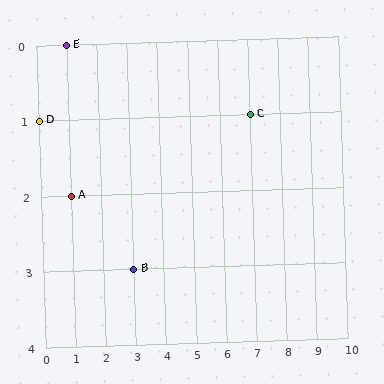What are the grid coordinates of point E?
Point E is at grid coordinates (1, 0).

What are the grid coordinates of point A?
Point A is at grid coordinates (1, 2).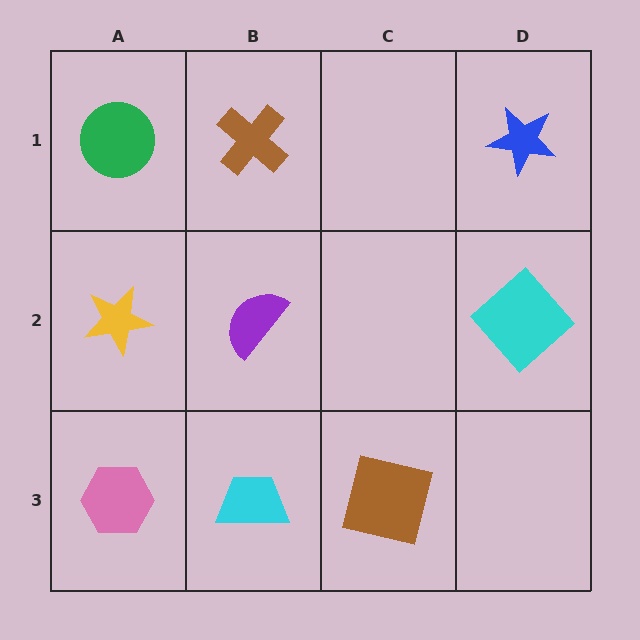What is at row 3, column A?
A pink hexagon.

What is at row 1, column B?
A brown cross.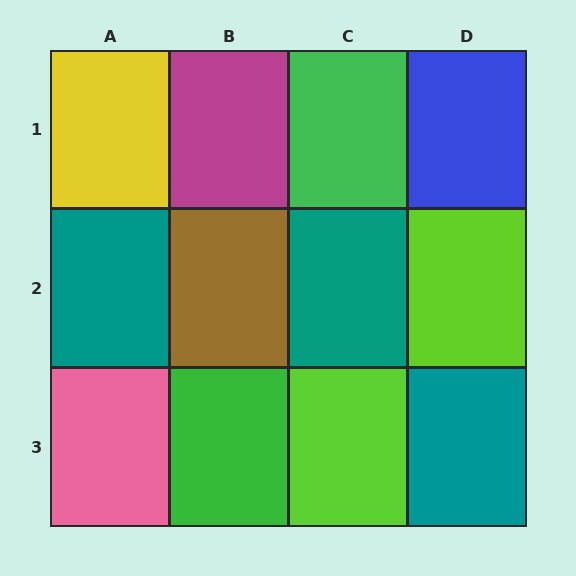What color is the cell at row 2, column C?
Teal.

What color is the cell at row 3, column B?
Green.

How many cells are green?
2 cells are green.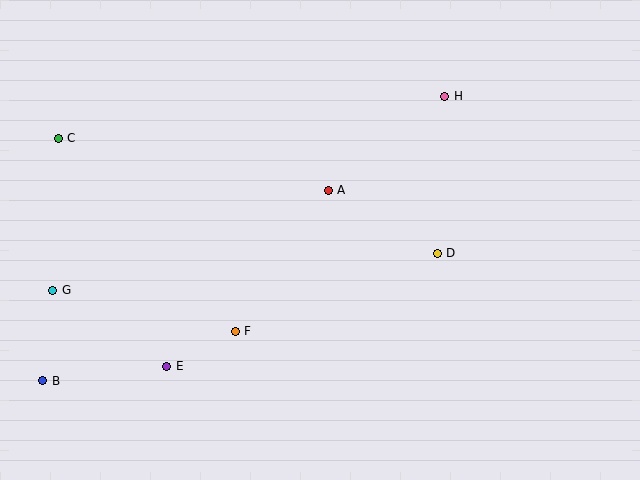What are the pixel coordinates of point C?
Point C is at (58, 138).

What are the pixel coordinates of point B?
Point B is at (43, 381).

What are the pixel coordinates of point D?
Point D is at (437, 253).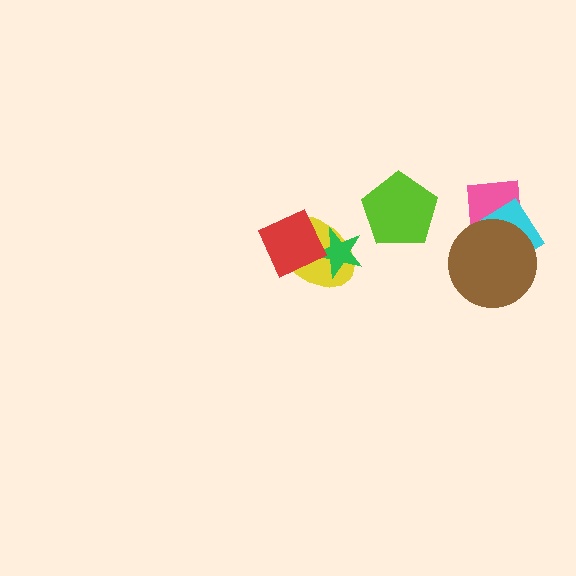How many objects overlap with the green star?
1 object overlaps with the green star.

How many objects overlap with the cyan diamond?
2 objects overlap with the cyan diamond.